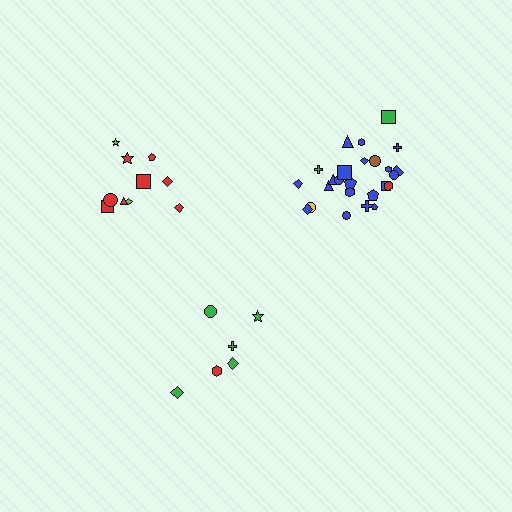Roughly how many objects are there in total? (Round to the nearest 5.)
Roughly 40 objects in total.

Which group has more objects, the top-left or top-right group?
The top-right group.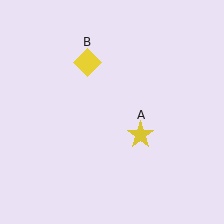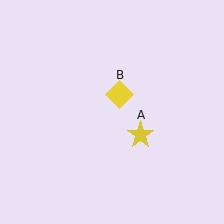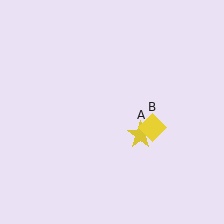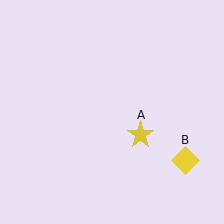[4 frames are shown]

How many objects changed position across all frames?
1 object changed position: yellow diamond (object B).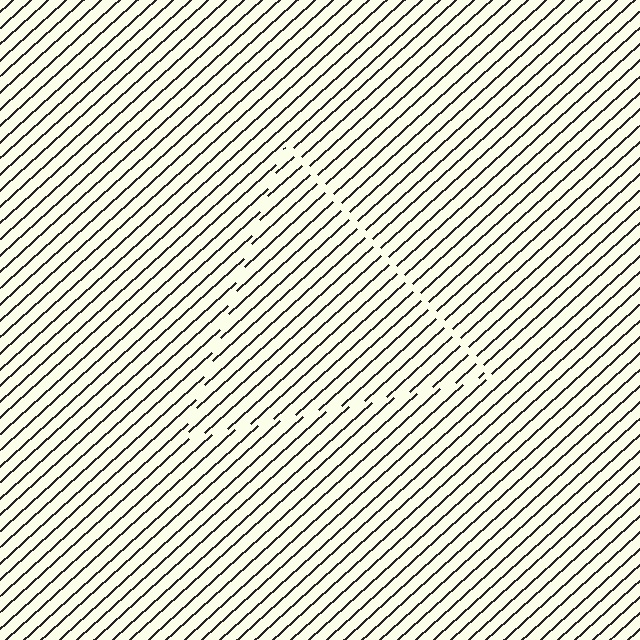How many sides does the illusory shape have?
3 sides — the line-ends trace a triangle.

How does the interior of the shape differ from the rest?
The interior of the shape contains the same grating, shifted by half a period — the contour is defined by the phase discontinuity where line-ends from the inner and outer gratings abut.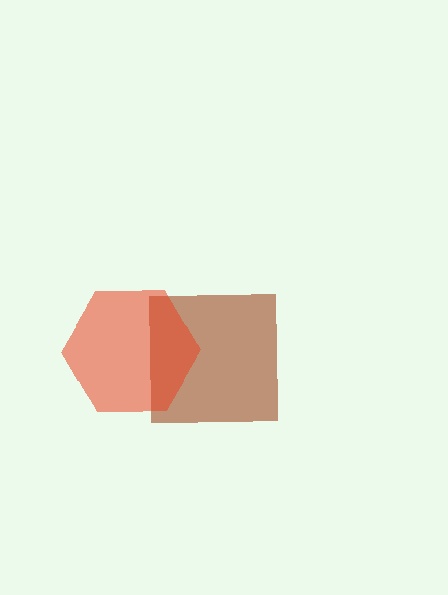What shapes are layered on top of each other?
The layered shapes are: a brown square, a red hexagon.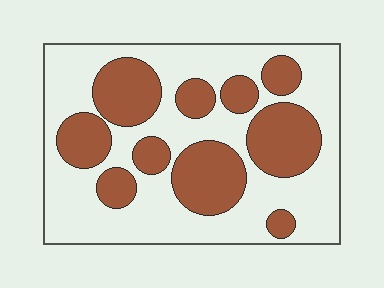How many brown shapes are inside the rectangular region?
10.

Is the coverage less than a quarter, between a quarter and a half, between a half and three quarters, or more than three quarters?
Between a quarter and a half.